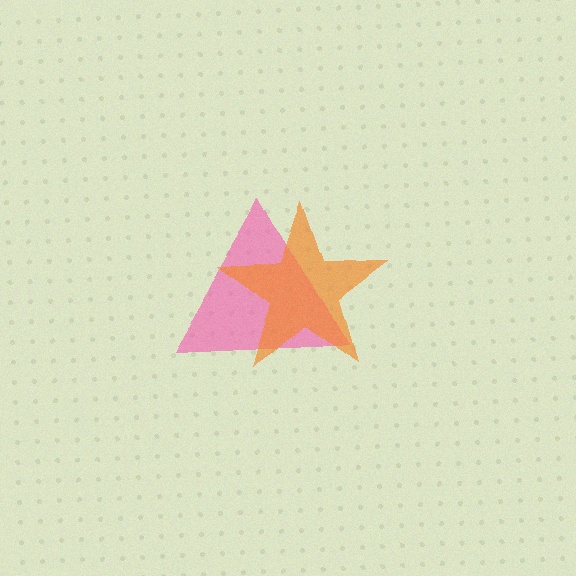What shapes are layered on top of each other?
The layered shapes are: a pink triangle, an orange star.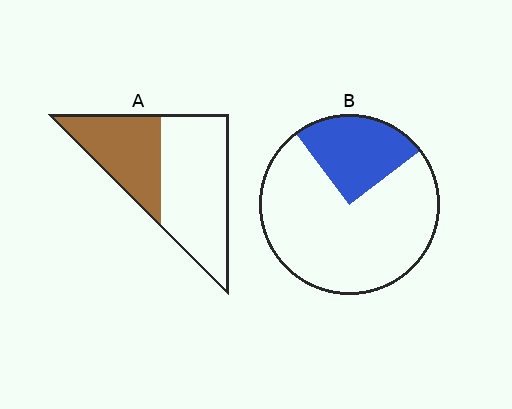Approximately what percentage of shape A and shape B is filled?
A is approximately 40% and B is approximately 25%.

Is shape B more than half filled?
No.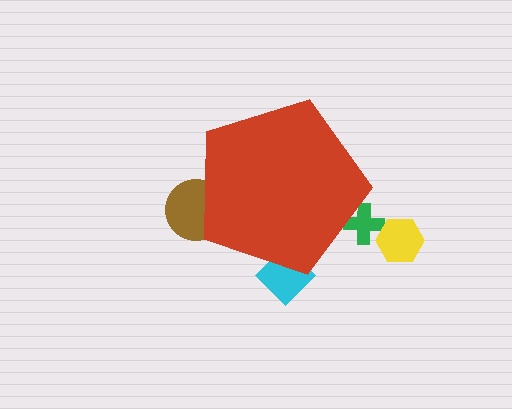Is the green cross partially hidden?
Yes, the green cross is partially hidden behind the red pentagon.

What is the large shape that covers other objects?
A red pentagon.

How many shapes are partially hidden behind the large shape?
3 shapes are partially hidden.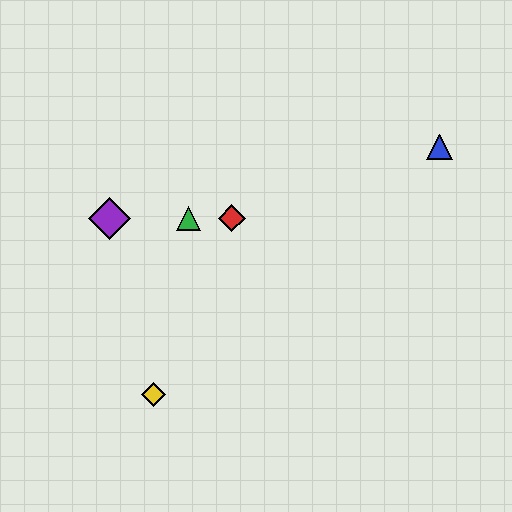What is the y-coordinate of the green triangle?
The green triangle is at y≈218.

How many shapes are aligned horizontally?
3 shapes (the red diamond, the green triangle, the purple diamond) are aligned horizontally.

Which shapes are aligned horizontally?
The red diamond, the green triangle, the purple diamond are aligned horizontally.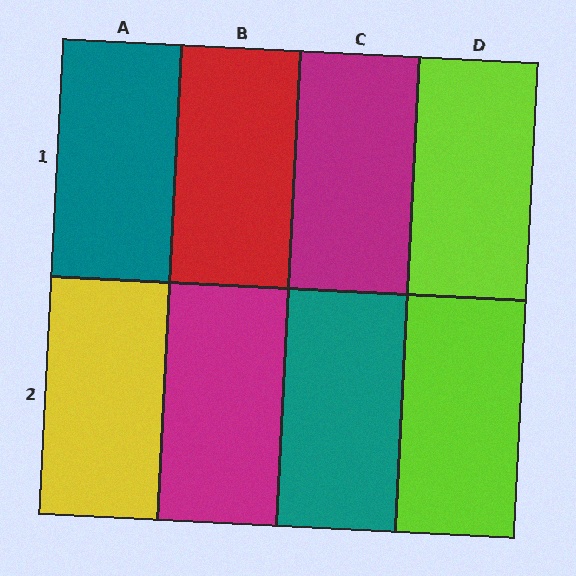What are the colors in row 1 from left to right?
Teal, red, magenta, lime.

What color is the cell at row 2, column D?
Lime.